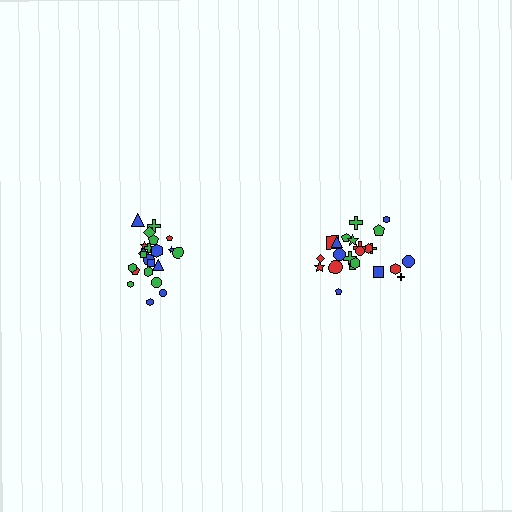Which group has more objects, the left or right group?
The right group.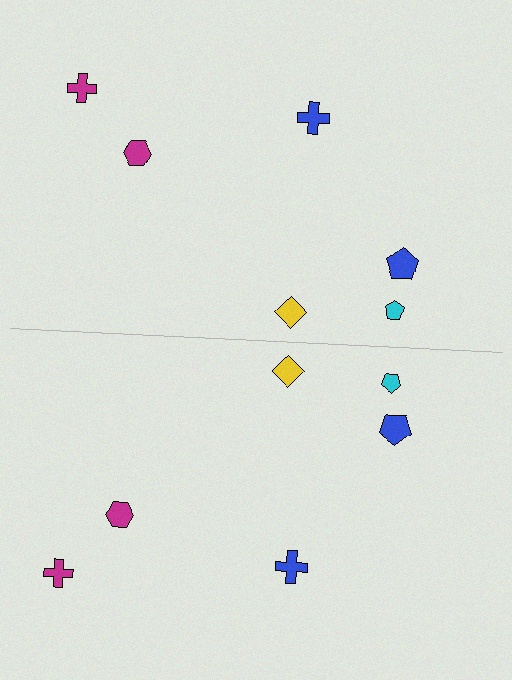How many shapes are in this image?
There are 12 shapes in this image.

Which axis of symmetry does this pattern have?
The pattern has a horizontal axis of symmetry running through the center of the image.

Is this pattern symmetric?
Yes, this pattern has bilateral (reflection) symmetry.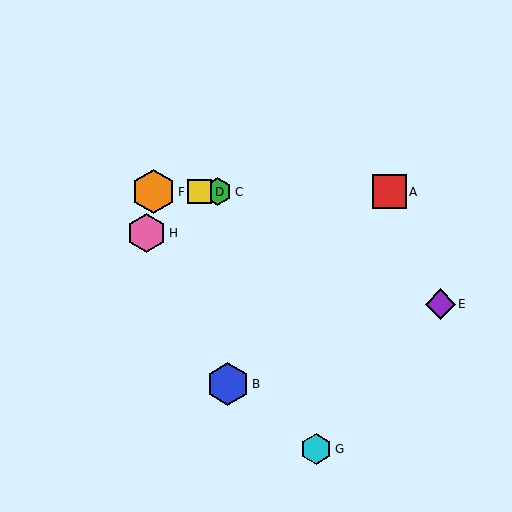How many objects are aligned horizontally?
4 objects (A, C, D, F) are aligned horizontally.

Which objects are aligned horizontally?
Objects A, C, D, F are aligned horizontally.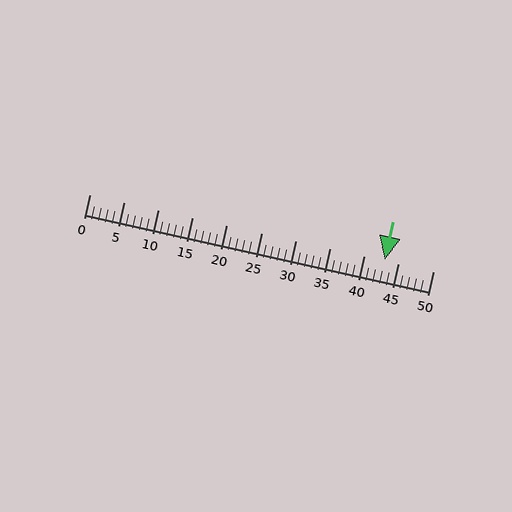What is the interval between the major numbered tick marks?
The major tick marks are spaced 5 units apart.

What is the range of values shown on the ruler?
The ruler shows values from 0 to 50.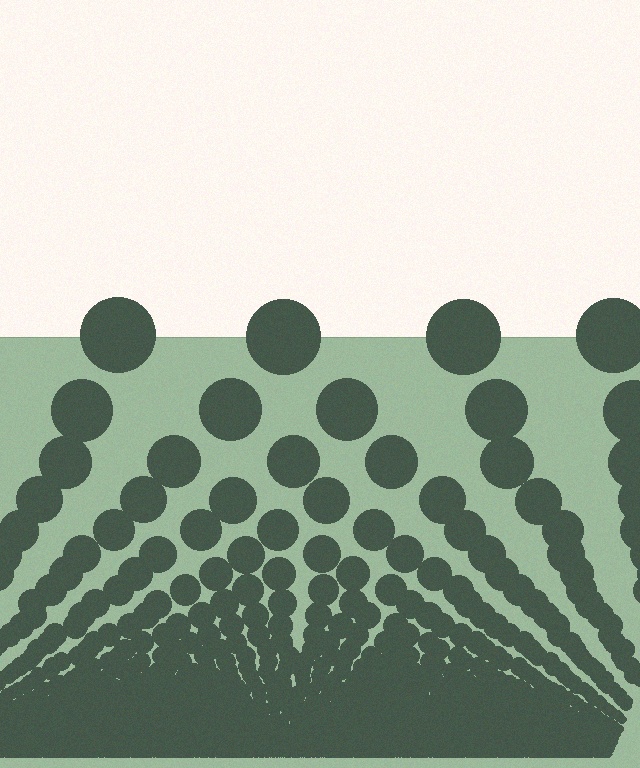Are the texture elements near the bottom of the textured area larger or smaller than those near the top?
Smaller. The gradient is inverted — elements near the bottom are smaller and denser.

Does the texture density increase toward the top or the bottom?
Density increases toward the bottom.